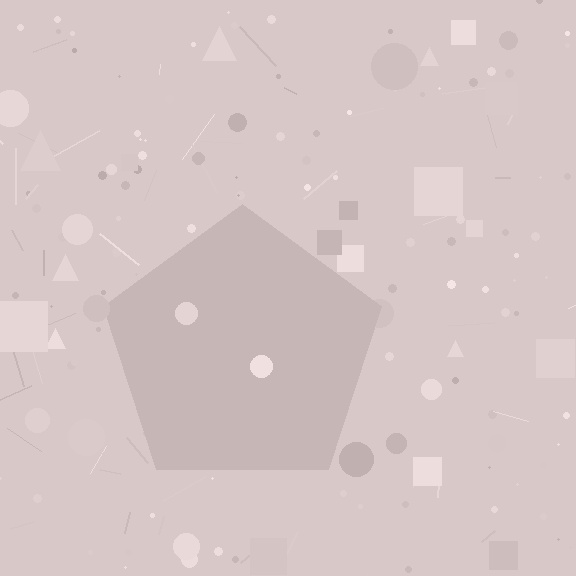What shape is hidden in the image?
A pentagon is hidden in the image.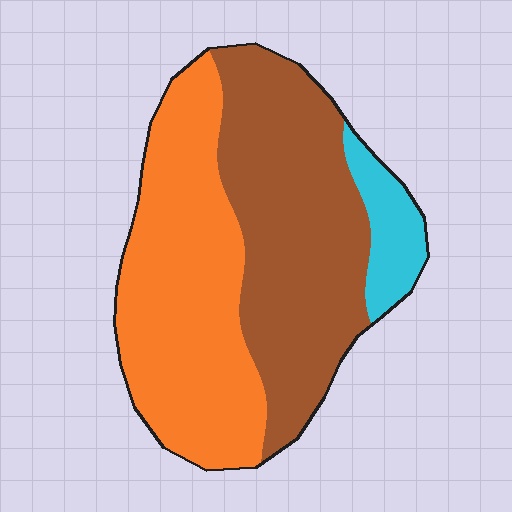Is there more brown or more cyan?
Brown.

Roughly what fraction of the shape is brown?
Brown covers around 45% of the shape.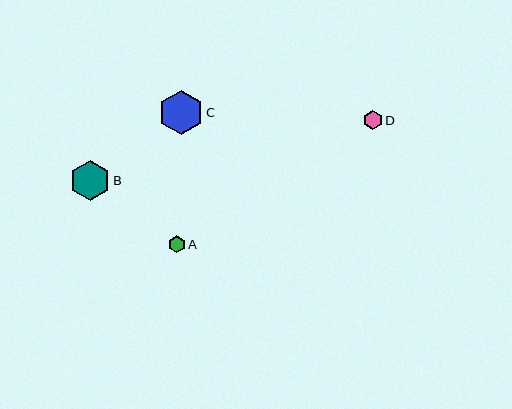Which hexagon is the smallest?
Hexagon A is the smallest with a size of approximately 17 pixels.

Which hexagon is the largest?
Hexagon C is the largest with a size of approximately 44 pixels.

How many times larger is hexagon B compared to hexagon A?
Hexagon B is approximately 2.4 times the size of hexagon A.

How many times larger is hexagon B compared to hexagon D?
Hexagon B is approximately 2.1 times the size of hexagon D.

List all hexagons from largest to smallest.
From largest to smallest: C, B, D, A.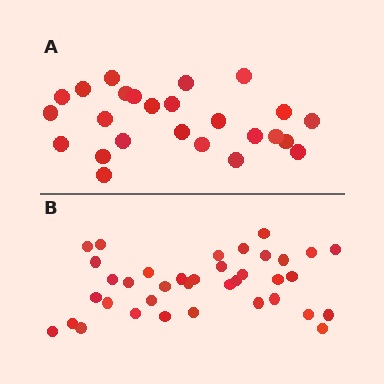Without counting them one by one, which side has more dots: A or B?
Region B (the bottom region) has more dots.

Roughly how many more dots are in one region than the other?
Region B has roughly 12 or so more dots than region A.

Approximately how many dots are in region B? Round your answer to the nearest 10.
About 40 dots. (The exact count is 37, which rounds to 40.)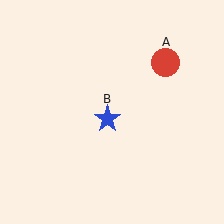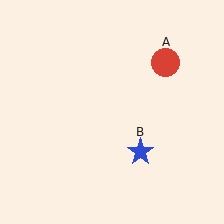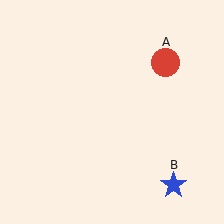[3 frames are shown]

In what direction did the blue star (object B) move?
The blue star (object B) moved down and to the right.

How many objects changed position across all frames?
1 object changed position: blue star (object B).